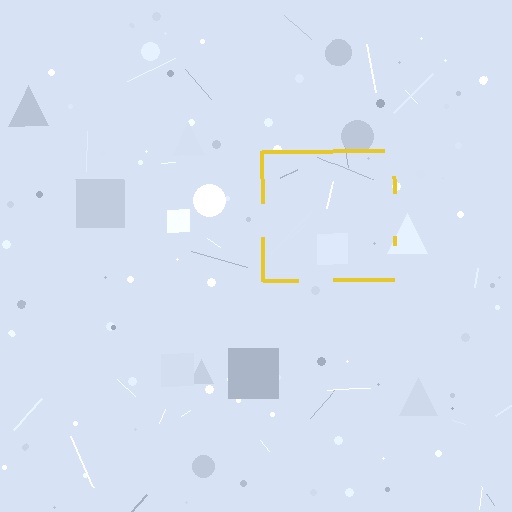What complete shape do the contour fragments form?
The contour fragments form a square.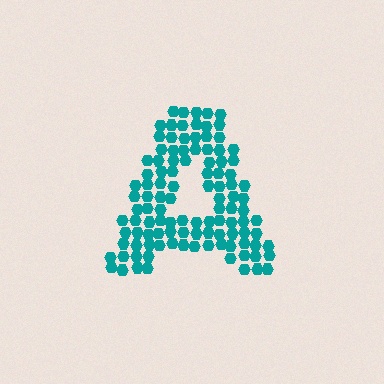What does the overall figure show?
The overall figure shows the letter A.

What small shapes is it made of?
It is made of small hexagons.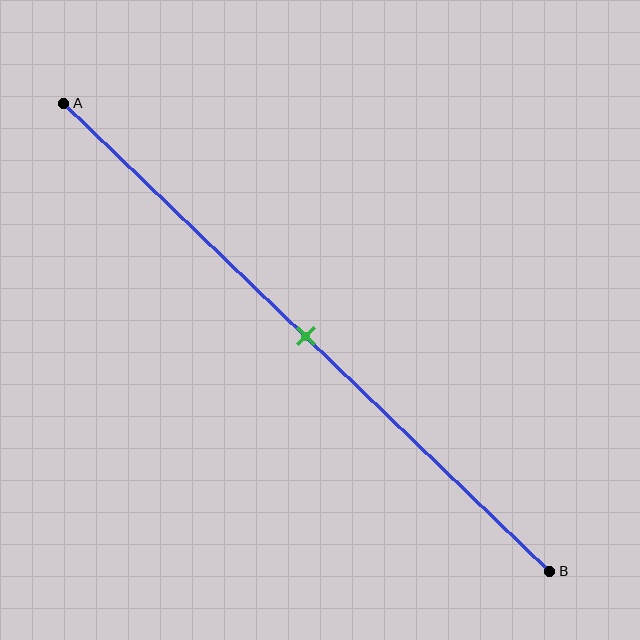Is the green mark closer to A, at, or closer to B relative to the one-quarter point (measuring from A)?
The green mark is closer to point B than the one-quarter point of segment AB.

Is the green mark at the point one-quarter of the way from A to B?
No, the mark is at about 50% from A, not at the 25% one-quarter point.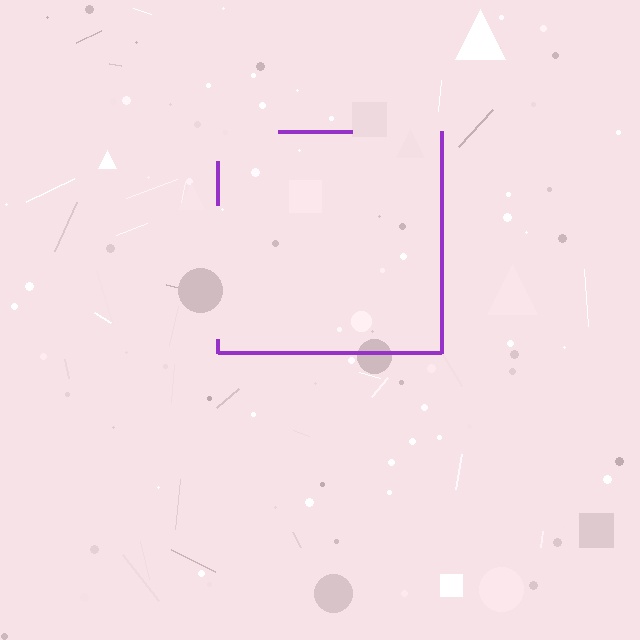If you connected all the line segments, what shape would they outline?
They would outline a square.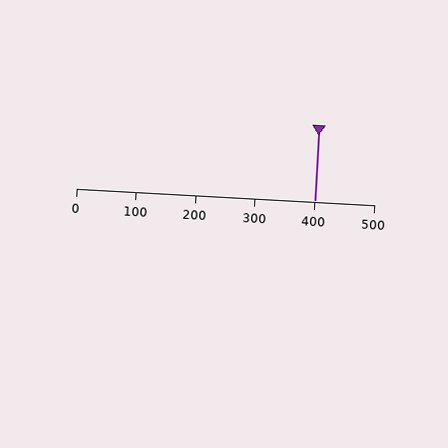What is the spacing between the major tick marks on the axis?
The major ticks are spaced 100 apart.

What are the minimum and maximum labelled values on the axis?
The axis runs from 0 to 500.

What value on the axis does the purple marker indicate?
The marker indicates approximately 400.